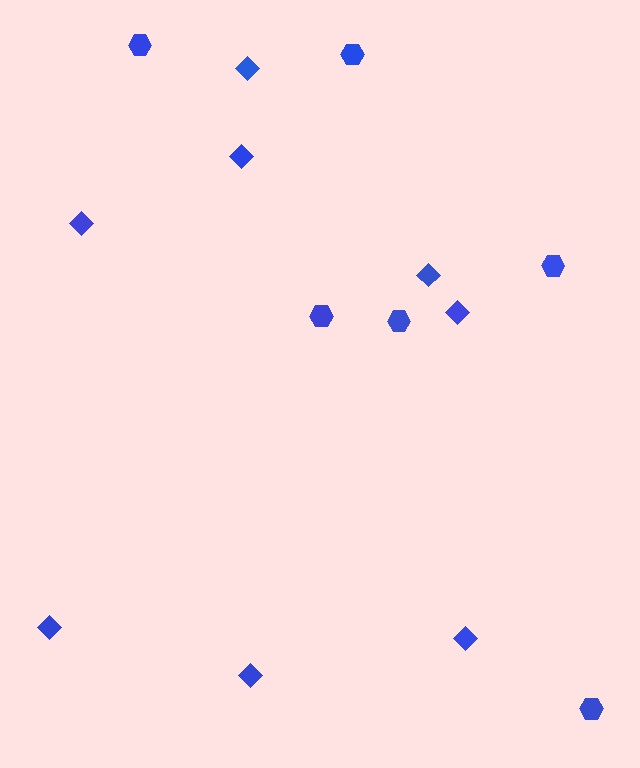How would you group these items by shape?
There are 2 groups: one group of hexagons (6) and one group of diamonds (8).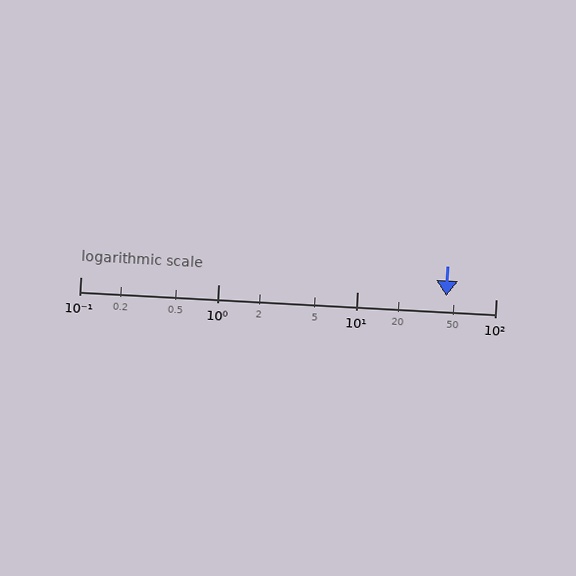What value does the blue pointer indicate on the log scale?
The pointer indicates approximately 44.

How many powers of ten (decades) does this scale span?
The scale spans 3 decades, from 0.1 to 100.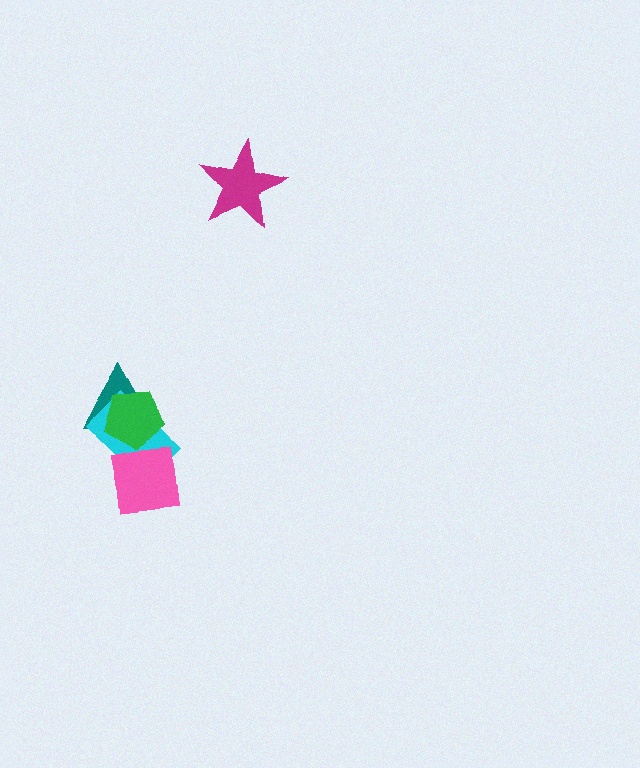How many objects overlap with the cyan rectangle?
3 objects overlap with the cyan rectangle.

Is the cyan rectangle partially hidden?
Yes, it is partially covered by another shape.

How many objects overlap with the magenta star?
0 objects overlap with the magenta star.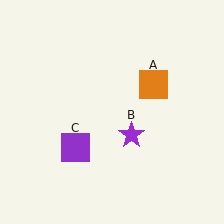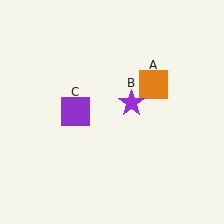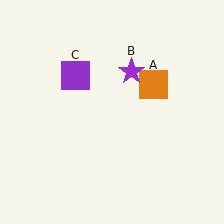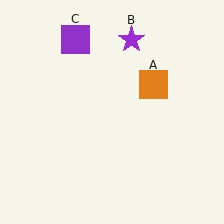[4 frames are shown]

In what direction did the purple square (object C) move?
The purple square (object C) moved up.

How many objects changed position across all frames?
2 objects changed position: purple star (object B), purple square (object C).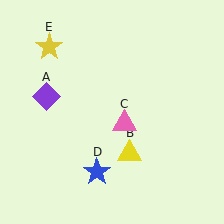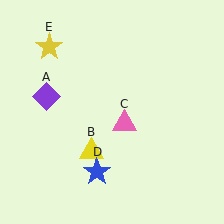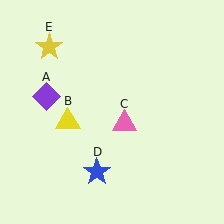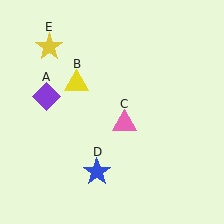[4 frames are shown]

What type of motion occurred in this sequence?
The yellow triangle (object B) rotated clockwise around the center of the scene.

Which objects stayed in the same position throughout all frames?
Purple diamond (object A) and pink triangle (object C) and blue star (object D) and yellow star (object E) remained stationary.